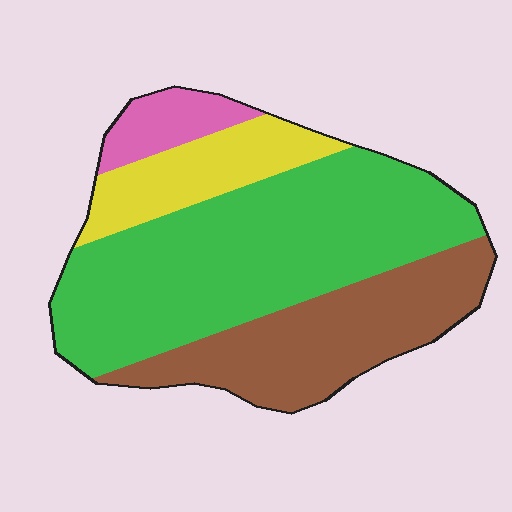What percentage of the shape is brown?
Brown covers 28% of the shape.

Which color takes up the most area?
Green, at roughly 50%.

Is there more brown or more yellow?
Brown.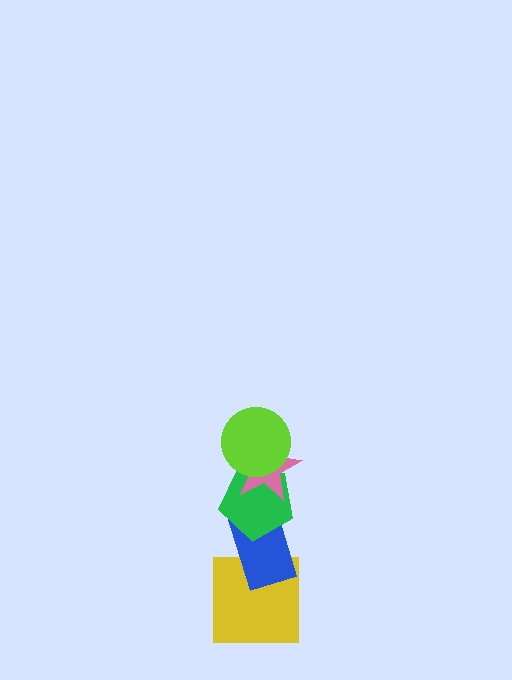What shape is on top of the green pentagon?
The pink star is on top of the green pentagon.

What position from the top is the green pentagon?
The green pentagon is 3rd from the top.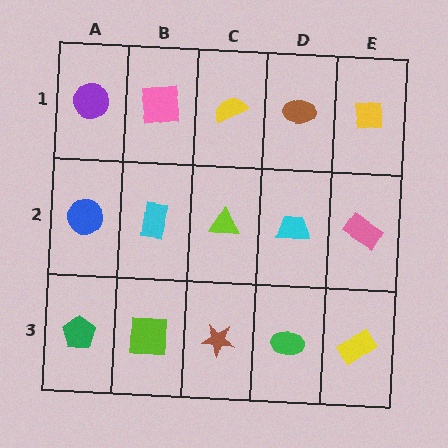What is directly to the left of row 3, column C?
A lime square.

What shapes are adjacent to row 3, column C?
A lime triangle (row 2, column C), a lime square (row 3, column B), a green ellipse (row 3, column D).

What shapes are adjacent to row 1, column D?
A cyan trapezoid (row 2, column D), a yellow semicircle (row 1, column C), a yellow square (row 1, column E).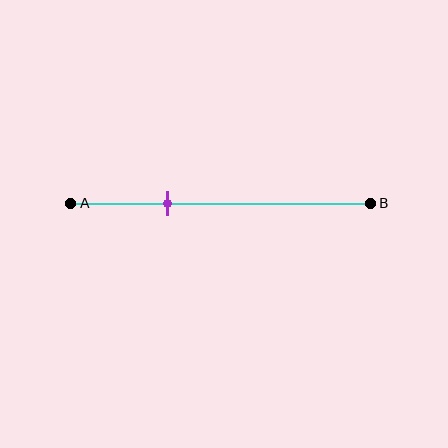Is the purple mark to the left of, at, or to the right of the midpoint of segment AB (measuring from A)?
The purple mark is to the left of the midpoint of segment AB.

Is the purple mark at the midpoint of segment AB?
No, the mark is at about 30% from A, not at the 50% midpoint.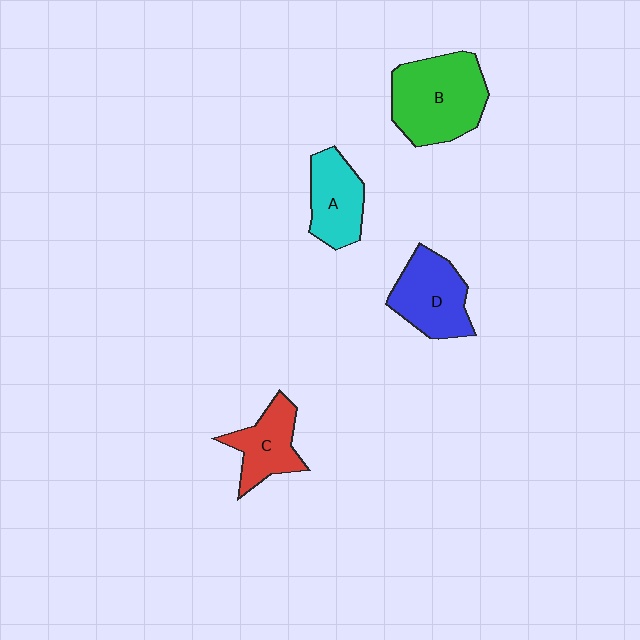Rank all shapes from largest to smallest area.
From largest to smallest: B (green), D (blue), A (cyan), C (red).